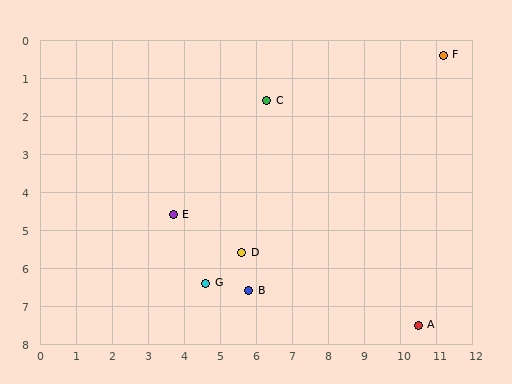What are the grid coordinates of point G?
Point G is at approximately (4.6, 6.4).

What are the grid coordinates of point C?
Point C is at approximately (6.3, 1.6).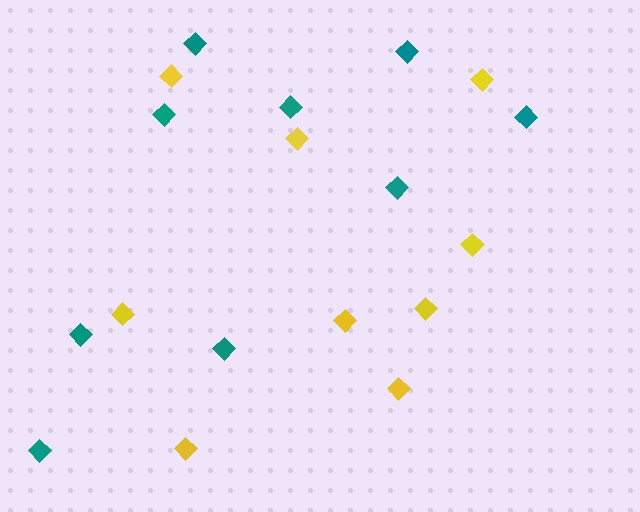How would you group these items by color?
There are 2 groups: one group of yellow diamonds (9) and one group of teal diamonds (9).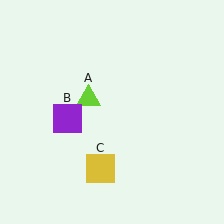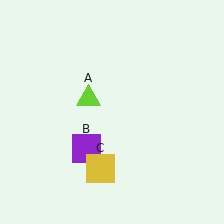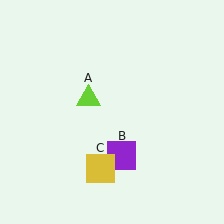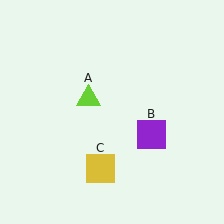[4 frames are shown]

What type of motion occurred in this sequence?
The purple square (object B) rotated counterclockwise around the center of the scene.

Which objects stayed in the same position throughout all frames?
Lime triangle (object A) and yellow square (object C) remained stationary.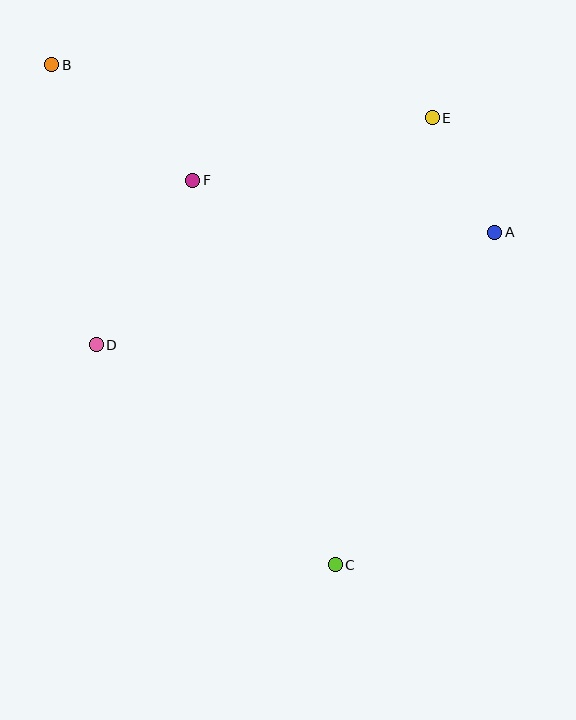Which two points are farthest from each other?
Points B and C are farthest from each other.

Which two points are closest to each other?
Points A and E are closest to each other.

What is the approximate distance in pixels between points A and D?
The distance between A and D is approximately 414 pixels.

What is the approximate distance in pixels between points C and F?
The distance between C and F is approximately 410 pixels.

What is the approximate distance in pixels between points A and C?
The distance between A and C is approximately 369 pixels.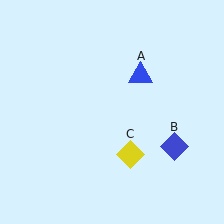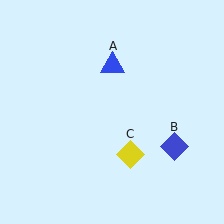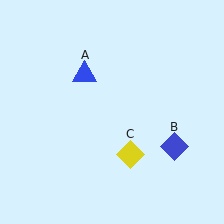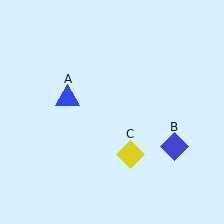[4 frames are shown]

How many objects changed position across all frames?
1 object changed position: blue triangle (object A).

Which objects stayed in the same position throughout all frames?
Blue diamond (object B) and yellow diamond (object C) remained stationary.